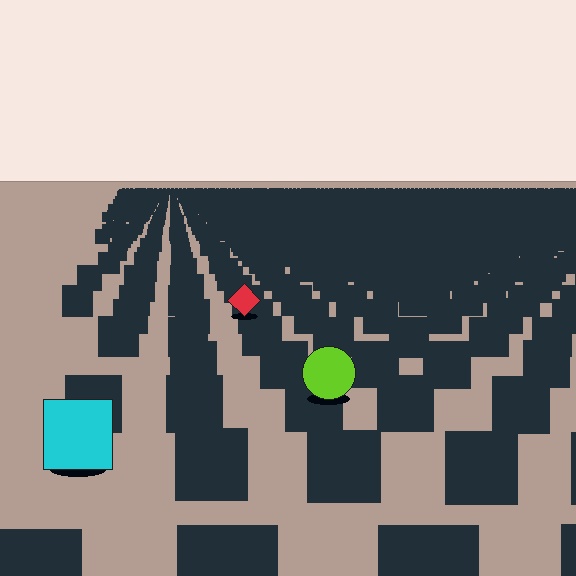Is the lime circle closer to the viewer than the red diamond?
Yes. The lime circle is closer — you can tell from the texture gradient: the ground texture is coarser near it.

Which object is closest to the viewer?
The cyan square is closest. The texture marks near it are larger and more spread out.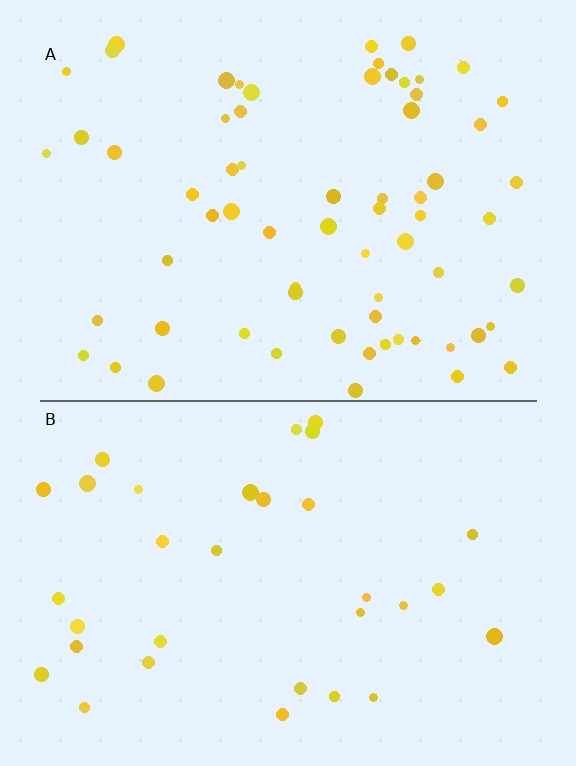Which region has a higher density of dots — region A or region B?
A (the top).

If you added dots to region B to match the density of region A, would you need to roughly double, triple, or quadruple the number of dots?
Approximately double.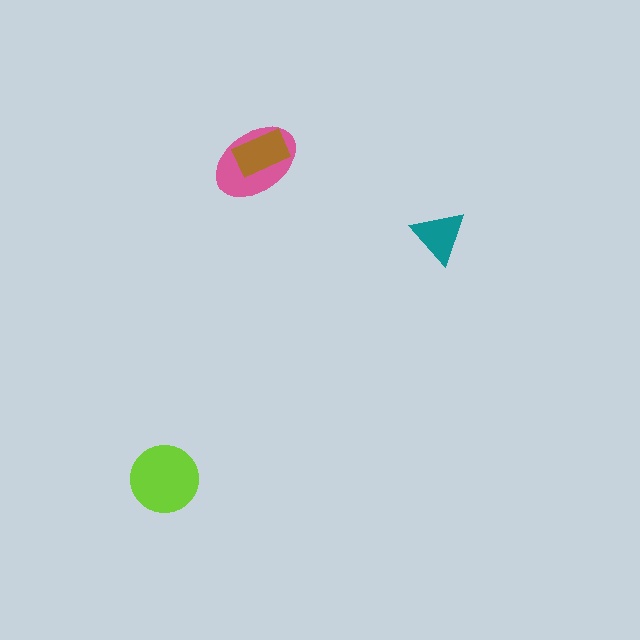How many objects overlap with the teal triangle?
0 objects overlap with the teal triangle.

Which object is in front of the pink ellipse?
The brown rectangle is in front of the pink ellipse.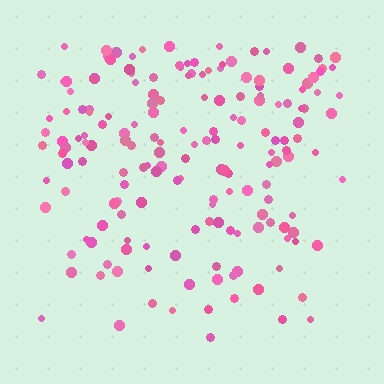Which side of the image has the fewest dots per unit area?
The bottom.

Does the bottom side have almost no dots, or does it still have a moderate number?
Still a moderate number, just noticeably fewer than the top.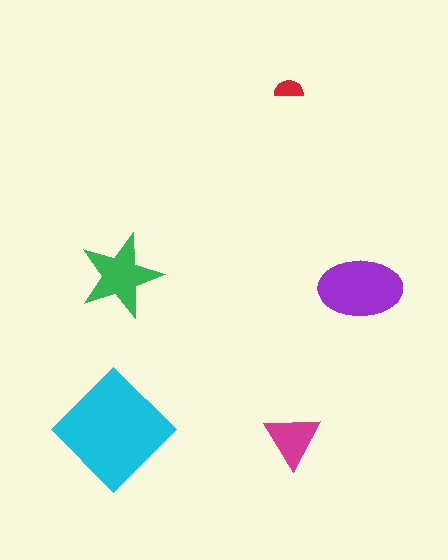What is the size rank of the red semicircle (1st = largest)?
5th.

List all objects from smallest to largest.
The red semicircle, the magenta triangle, the green star, the purple ellipse, the cyan diamond.